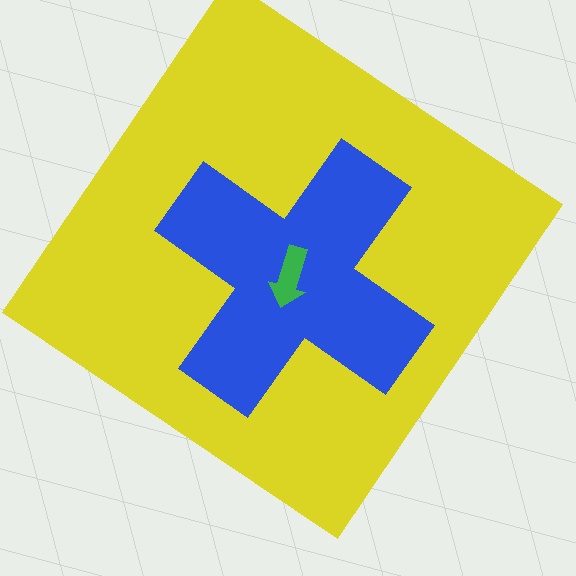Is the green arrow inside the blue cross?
Yes.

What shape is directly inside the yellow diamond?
The blue cross.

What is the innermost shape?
The green arrow.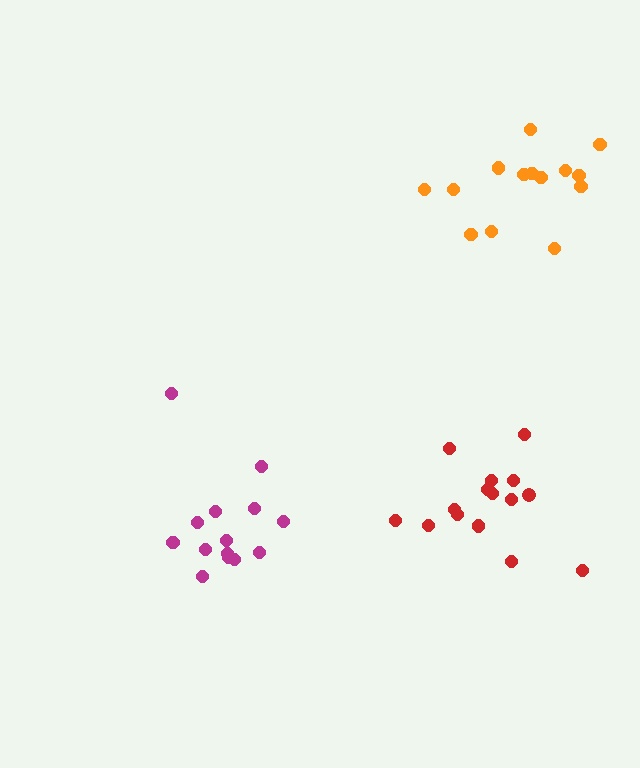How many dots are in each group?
Group 1: 14 dots, Group 2: 14 dots, Group 3: 15 dots (43 total).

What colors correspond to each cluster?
The clusters are colored: orange, magenta, red.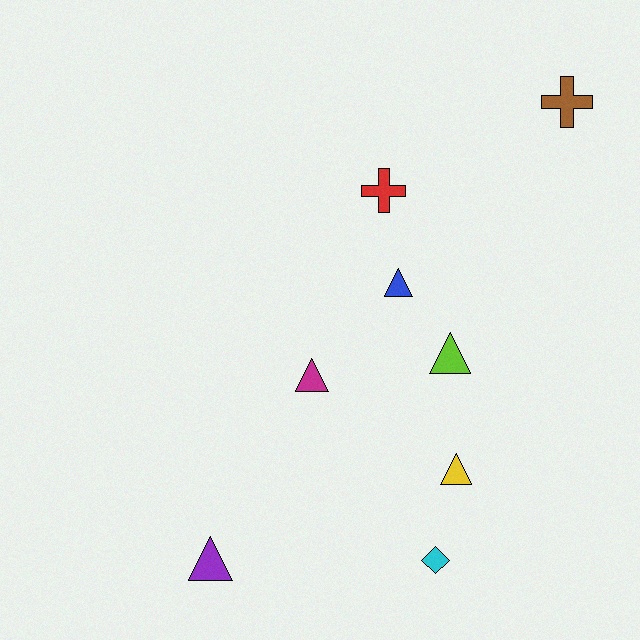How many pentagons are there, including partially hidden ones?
There are no pentagons.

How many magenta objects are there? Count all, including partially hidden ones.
There is 1 magenta object.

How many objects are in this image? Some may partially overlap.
There are 8 objects.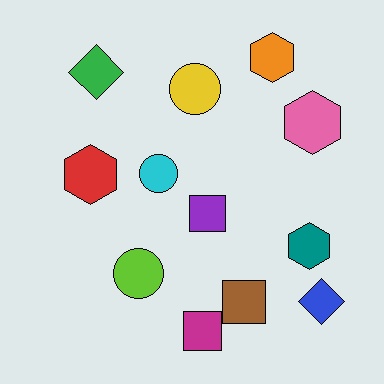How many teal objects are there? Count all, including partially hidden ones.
There is 1 teal object.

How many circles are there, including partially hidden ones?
There are 3 circles.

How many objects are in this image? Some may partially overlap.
There are 12 objects.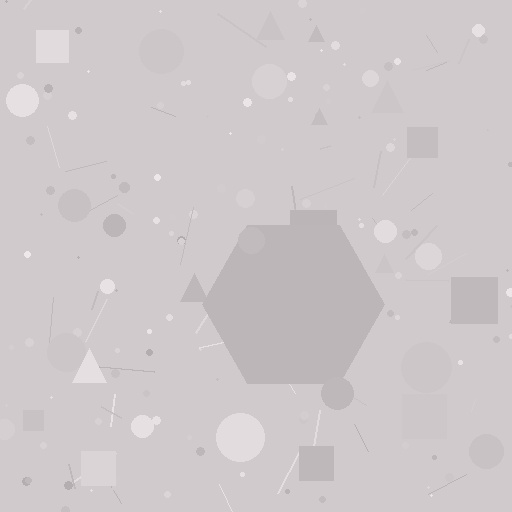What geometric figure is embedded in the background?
A hexagon is embedded in the background.